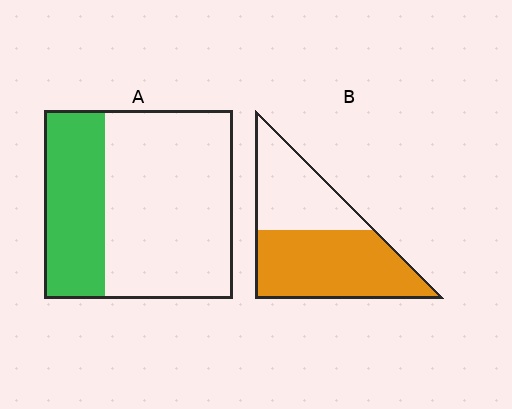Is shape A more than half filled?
No.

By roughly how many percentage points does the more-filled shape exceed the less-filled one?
By roughly 25 percentage points (B over A).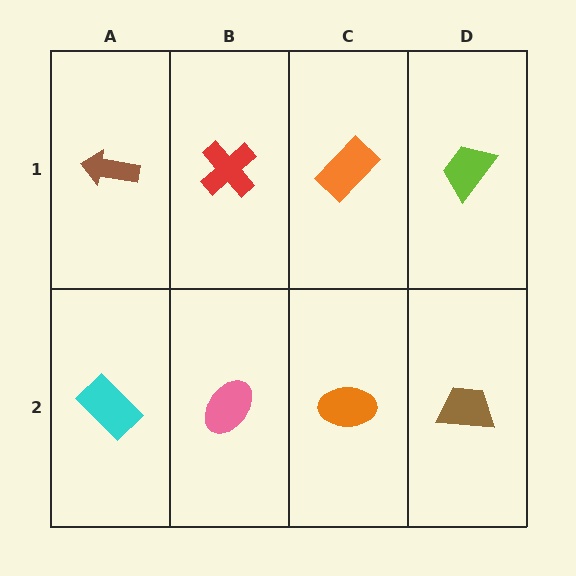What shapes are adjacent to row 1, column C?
An orange ellipse (row 2, column C), a red cross (row 1, column B), a lime trapezoid (row 1, column D).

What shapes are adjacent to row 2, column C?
An orange rectangle (row 1, column C), a pink ellipse (row 2, column B), a brown trapezoid (row 2, column D).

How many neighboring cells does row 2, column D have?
2.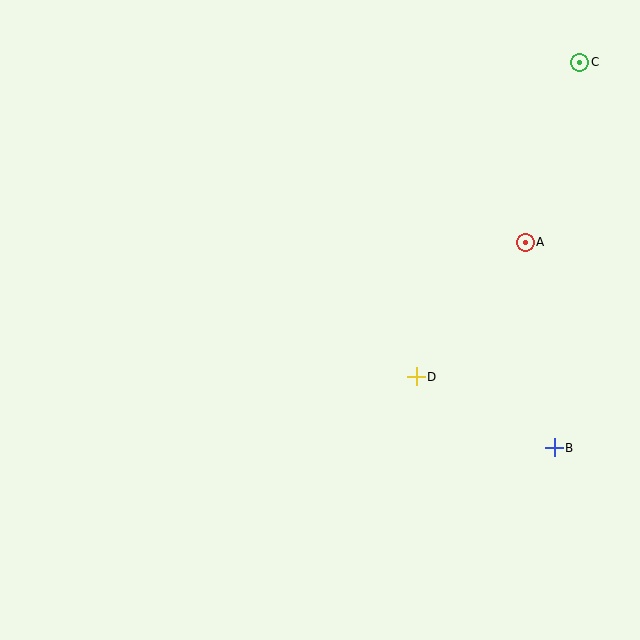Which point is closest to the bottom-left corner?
Point D is closest to the bottom-left corner.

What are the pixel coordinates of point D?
Point D is at (416, 377).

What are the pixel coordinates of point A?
Point A is at (525, 242).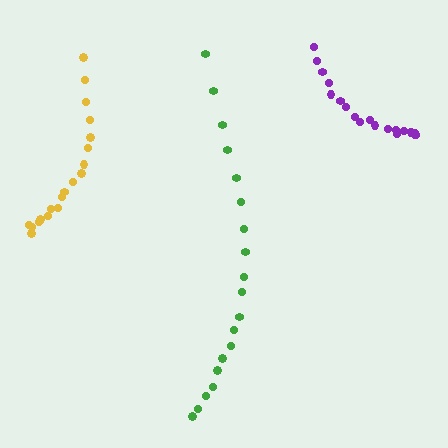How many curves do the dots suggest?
There are 3 distinct paths.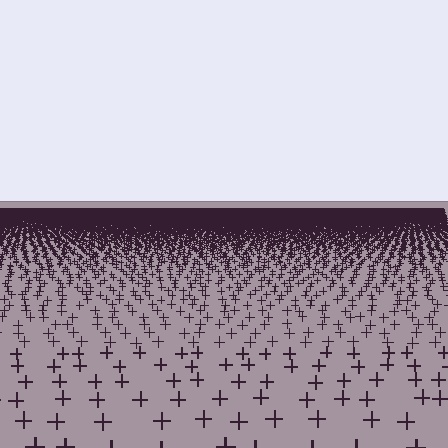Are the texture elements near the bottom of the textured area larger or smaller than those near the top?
Larger. Near the bottom, elements are closer to the viewer and appear at a bigger on-screen size.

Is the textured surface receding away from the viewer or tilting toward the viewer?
The surface is receding away from the viewer. Texture elements get smaller and denser toward the top.